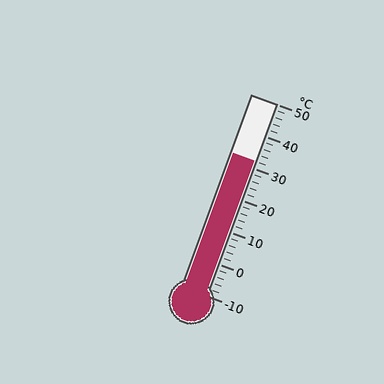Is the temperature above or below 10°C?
The temperature is above 10°C.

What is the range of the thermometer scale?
The thermometer scale ranges from -10°C to 50°C.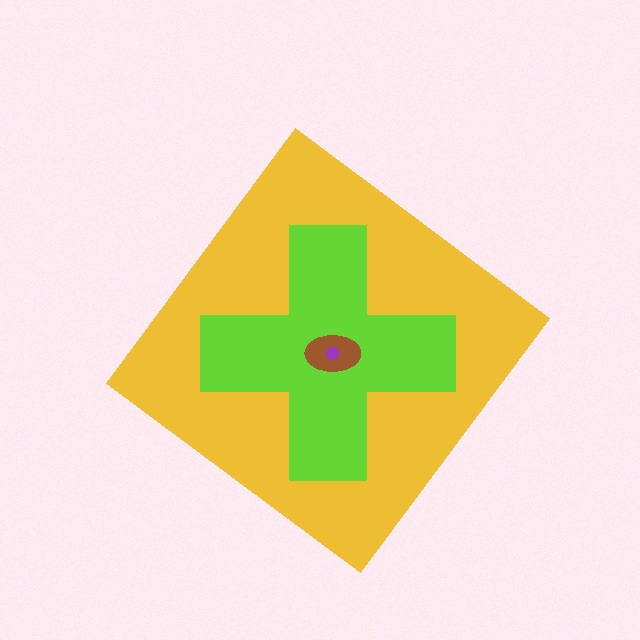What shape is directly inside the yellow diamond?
The lime cross.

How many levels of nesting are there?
4.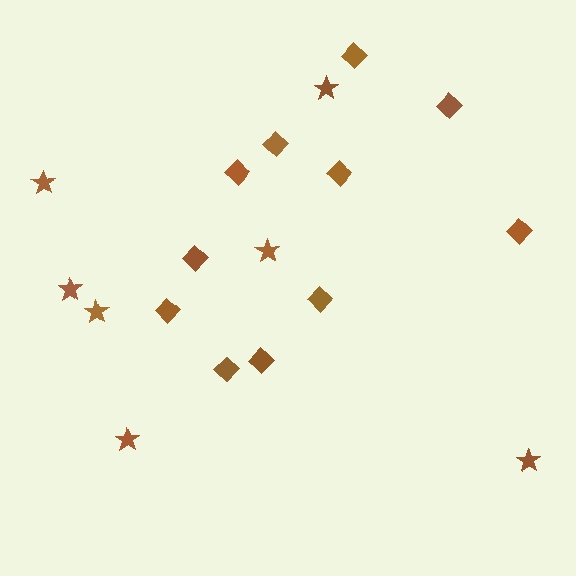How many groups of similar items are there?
There are 2 groups: one group of diamonds (11) and one group of stars (7).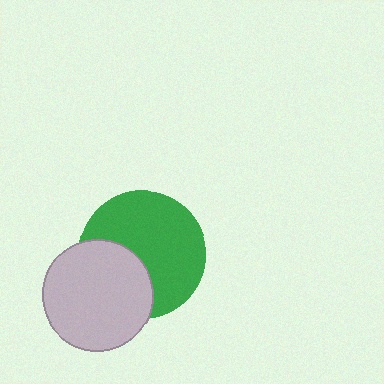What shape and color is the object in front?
The object in front is a light gray circle.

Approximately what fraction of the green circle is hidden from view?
Roughly 34% of the green circle is hidden behind the light gray circle.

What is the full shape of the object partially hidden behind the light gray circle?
The partially hidden object is a green circle.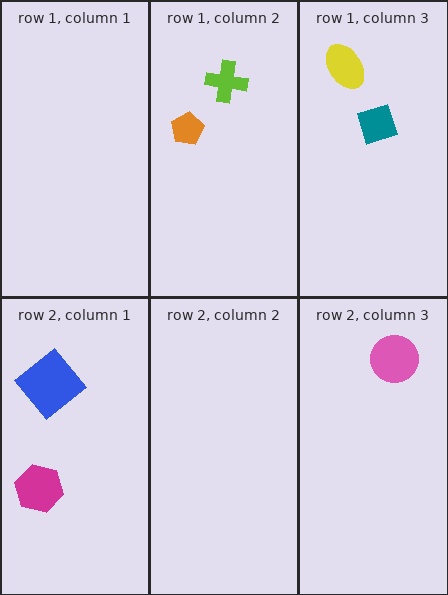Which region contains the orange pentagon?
The row 1, column 2 region.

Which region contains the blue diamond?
The row 2, column 1 region.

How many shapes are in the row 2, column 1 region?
2.